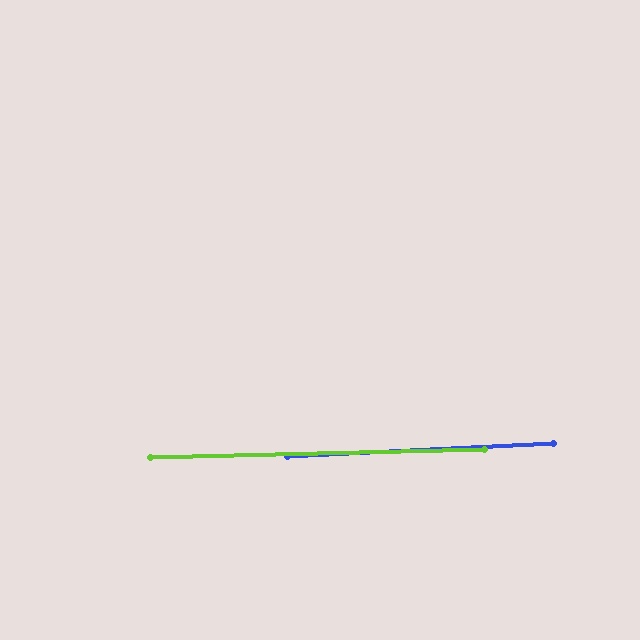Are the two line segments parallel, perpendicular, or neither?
Parallel — their directions differ by only 1.4°.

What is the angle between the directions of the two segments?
Approximately 1 degree.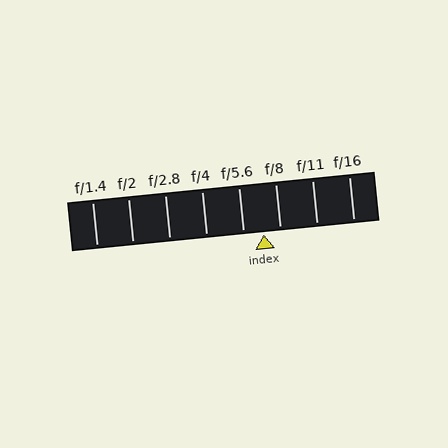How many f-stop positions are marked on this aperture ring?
There are 8 f-stop positions marked.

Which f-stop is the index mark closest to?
The index mark is closest to f/8.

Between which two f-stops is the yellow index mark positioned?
The index mark is between f/5.6 and f/8.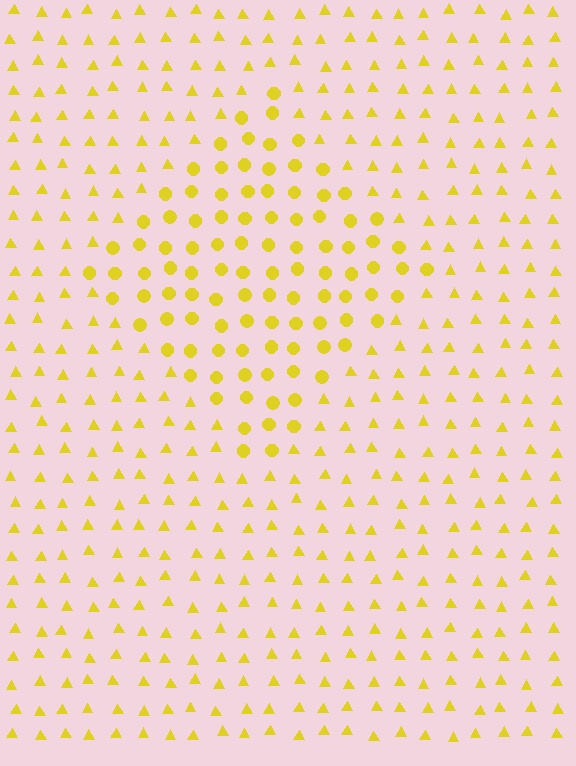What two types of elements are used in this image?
The image uses circles inside the diamond region and triangles outside it.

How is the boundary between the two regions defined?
The boundary is defined by a change in element shape: circles inside vs. triangles outside. All elements share the same color and spacing.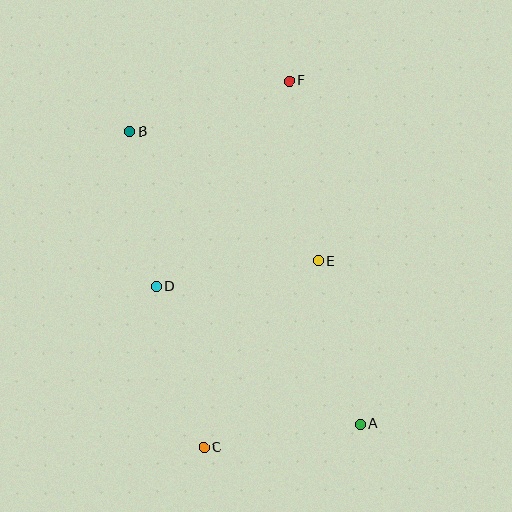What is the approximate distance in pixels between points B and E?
The distance between B and E is approximately 229 pixels.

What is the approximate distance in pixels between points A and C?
The distance between A and C is approximately 158 pixels.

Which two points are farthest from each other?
Points C and F are farthest from each other.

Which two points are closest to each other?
Points B and D are closest to each other.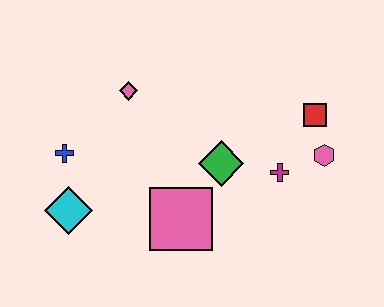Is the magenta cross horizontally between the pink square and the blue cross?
No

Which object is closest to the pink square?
The green diamond is closest to the pink square.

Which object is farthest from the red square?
The cyan diamond is farthest from the red square.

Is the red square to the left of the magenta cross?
No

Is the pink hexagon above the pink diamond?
No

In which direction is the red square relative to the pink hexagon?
The red square is above the pink hexagon.